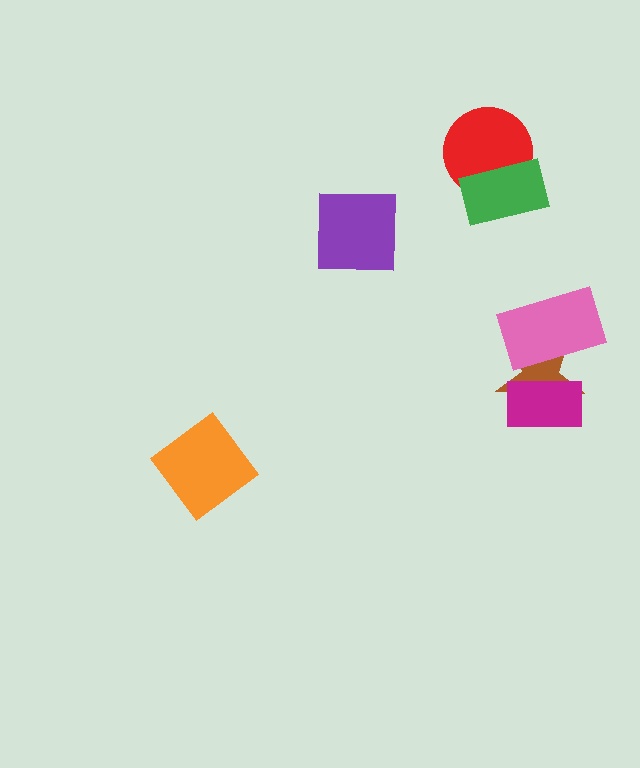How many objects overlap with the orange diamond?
0 objects overlap with the orange diamond.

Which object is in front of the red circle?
The green rectangle is in front of the red circle.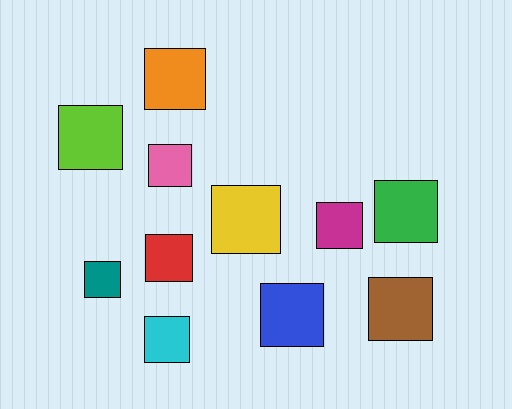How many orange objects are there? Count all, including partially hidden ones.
There is 1 orange object.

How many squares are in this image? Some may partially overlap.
There are 11 squares.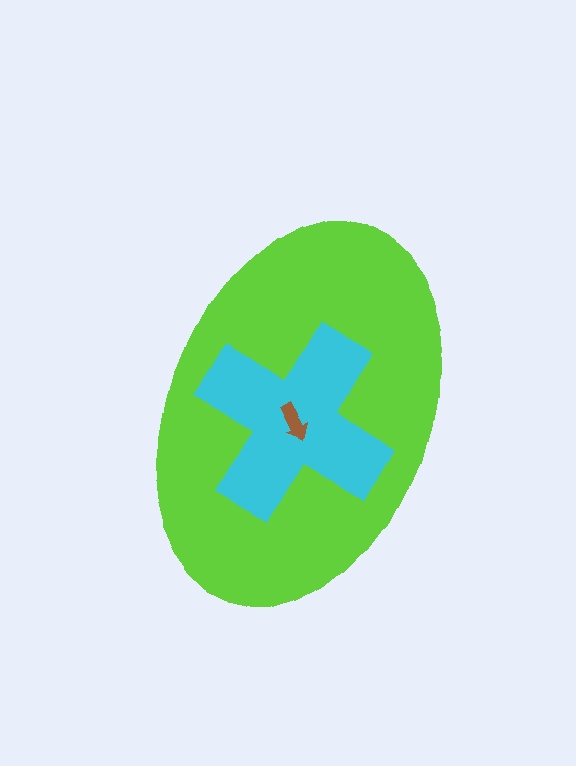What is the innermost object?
The brown arrow.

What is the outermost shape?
The lime ellipse.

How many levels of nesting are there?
3.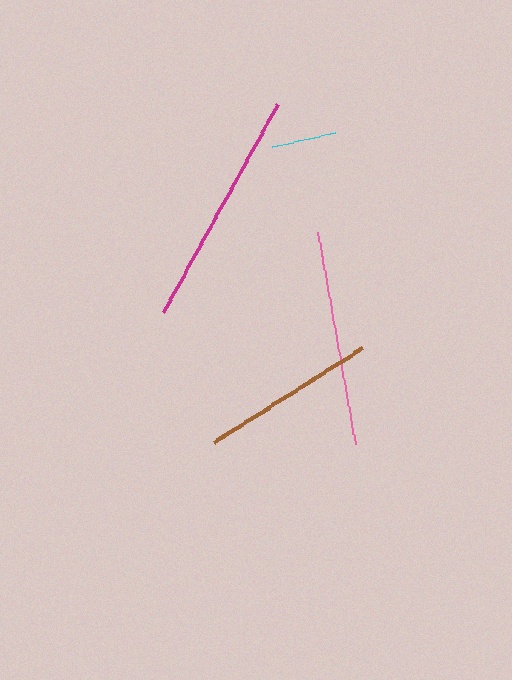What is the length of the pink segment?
The pink segment is approximately 216 pixels long.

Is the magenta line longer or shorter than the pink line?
The magenta line is longer than the pink line.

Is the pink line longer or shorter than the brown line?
The pink line is longer than the brown line.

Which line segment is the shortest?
The cyan line is the shortest at approximately 64 pixels.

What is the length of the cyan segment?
The cyan segment is approximately 64 pixels long.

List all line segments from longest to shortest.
From longest to shortest: magenta, pink, brown, cyan.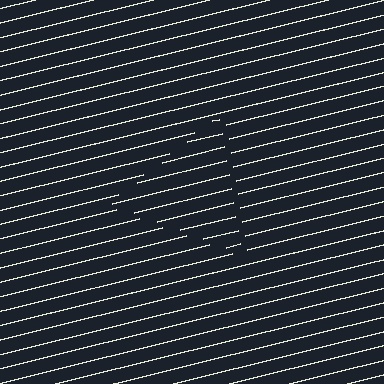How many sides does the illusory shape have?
3 sides — the line-ends trace a triangle.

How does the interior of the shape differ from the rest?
The interior of the shape contains the same grating, shifted by half a period — the contour is defined by the phase discontinuity where line-ends from the inner and outer gratings abut.